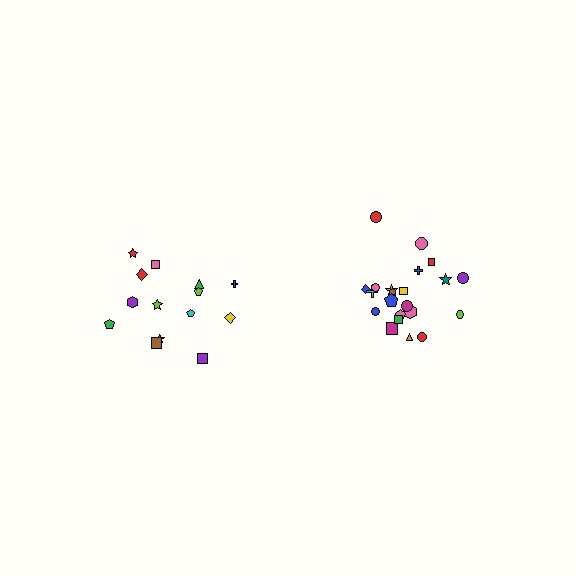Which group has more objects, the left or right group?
The right group.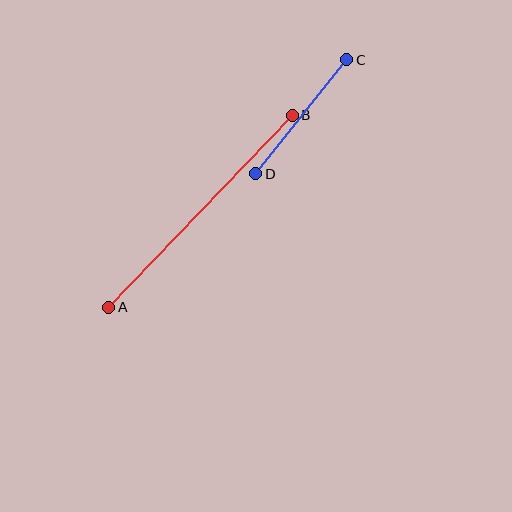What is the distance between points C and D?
The distance is approximately 146 pixels.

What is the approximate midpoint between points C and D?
The midpoint is at approximately (301, 117) pixels.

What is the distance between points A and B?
The distance is approximately 265 pixels.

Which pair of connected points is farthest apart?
Points A and B are farthest apart.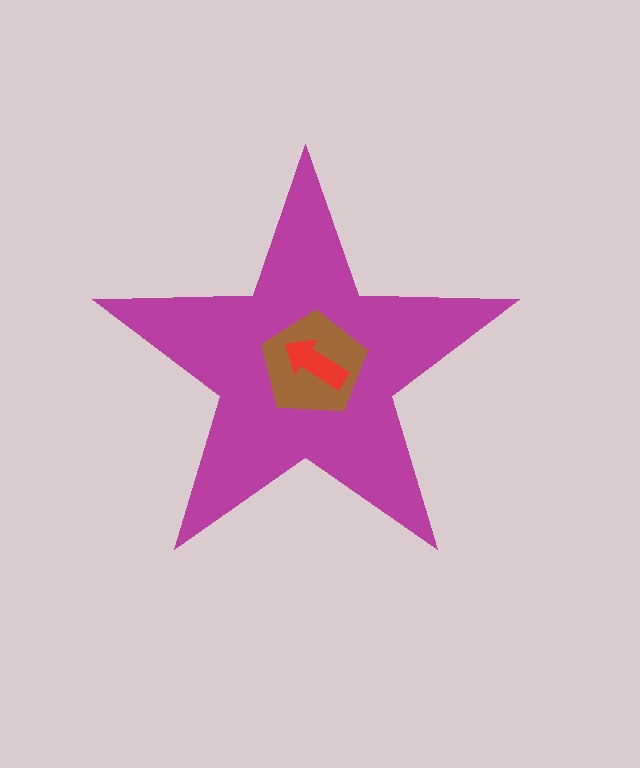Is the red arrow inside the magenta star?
Yes.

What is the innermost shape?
The red arrow.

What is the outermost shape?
The magenta star.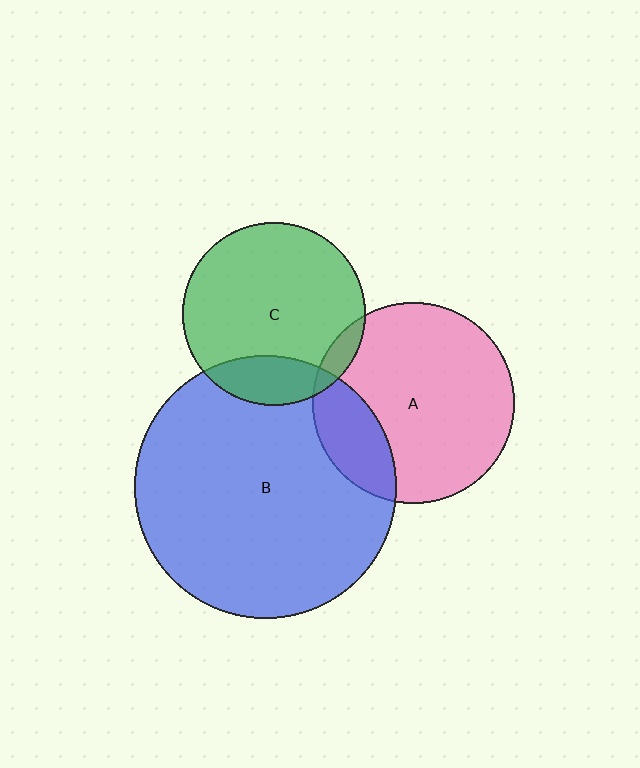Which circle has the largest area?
Circle B (blue).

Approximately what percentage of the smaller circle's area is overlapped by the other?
Approximately 20%.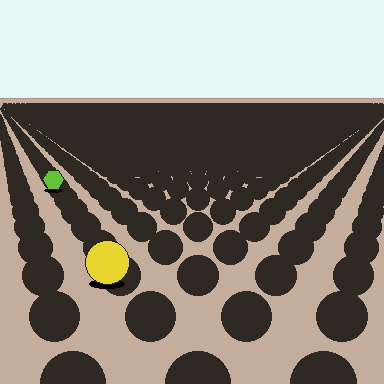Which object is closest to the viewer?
The yellow circle is closest. The texture marks near it are larger and more spread out.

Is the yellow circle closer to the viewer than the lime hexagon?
Yes. The yellow circle is closer — you can tell from the texture gradient: the ground texture is coarser near it.